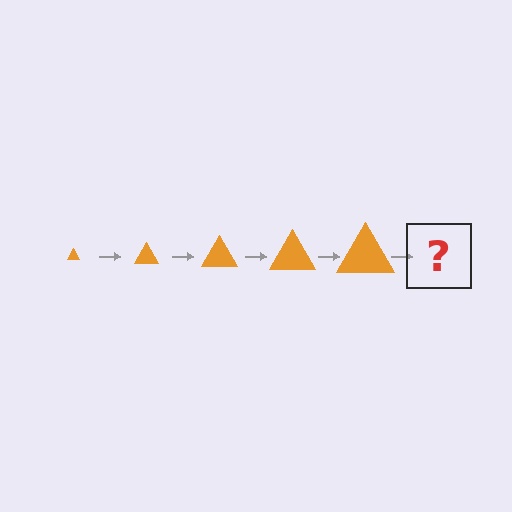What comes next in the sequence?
The next element should be an orange triangle, larger than the previous one.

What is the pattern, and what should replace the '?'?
The pattern is that the triangle gets progressively larger each step. The '?' should be an orange triangle, larger than the previous one.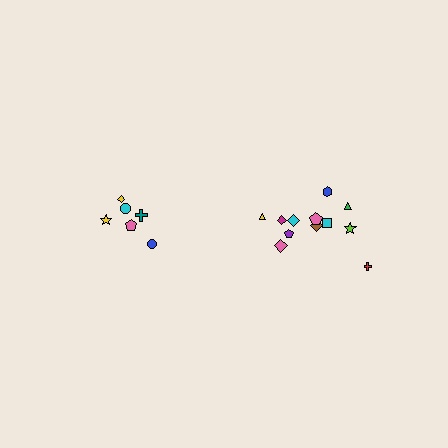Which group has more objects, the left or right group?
The right group.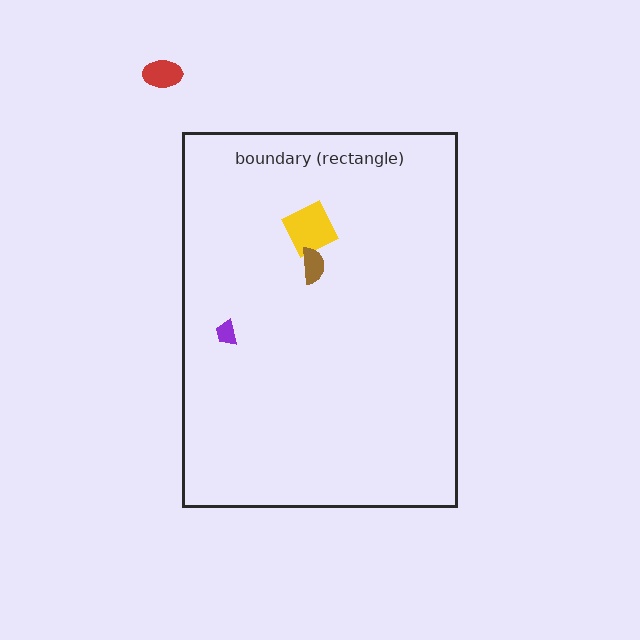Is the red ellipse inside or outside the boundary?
Outside.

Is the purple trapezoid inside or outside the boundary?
Inside.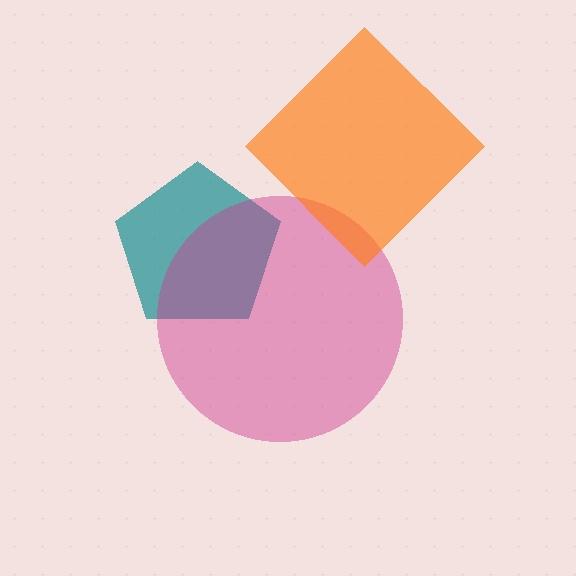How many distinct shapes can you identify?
There are 3 distinct shapes: a teal pentagon, a magenta circle, an orange diamond.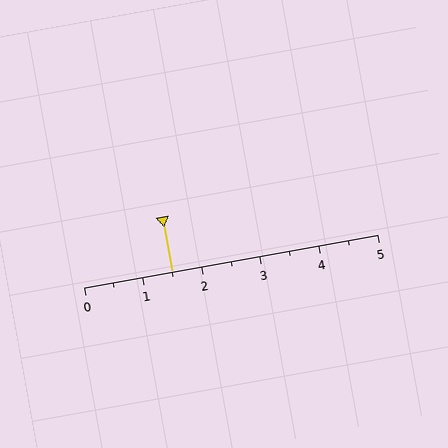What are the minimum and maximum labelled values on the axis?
The axis runs from 0 to 5.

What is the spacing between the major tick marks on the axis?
The major ticks are spaced 1 apart.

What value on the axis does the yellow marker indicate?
The marker indicates approximately 1.5.